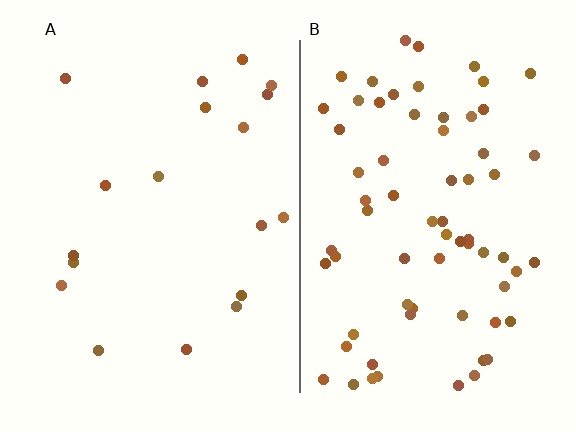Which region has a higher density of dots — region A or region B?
B (the right).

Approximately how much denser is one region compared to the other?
Approximately 3.7× — region B over region A.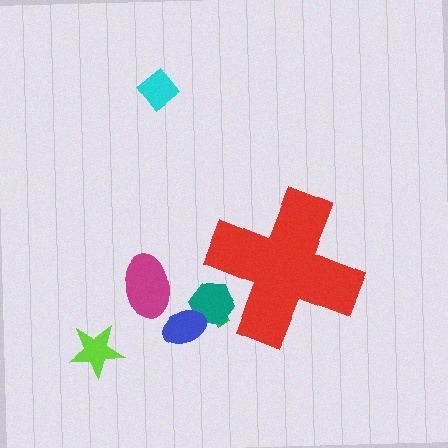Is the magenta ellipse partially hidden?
No, the magenta ellipse is fully visible.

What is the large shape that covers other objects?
A red cross.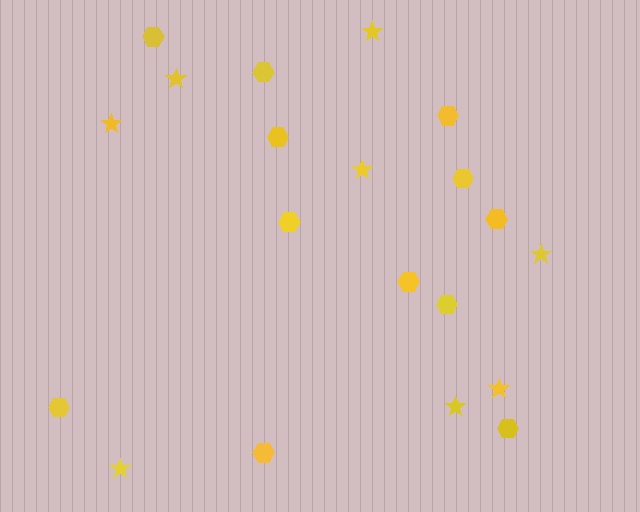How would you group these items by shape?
There are 2 groups: one group of hexagons (12) and one group of stars (8).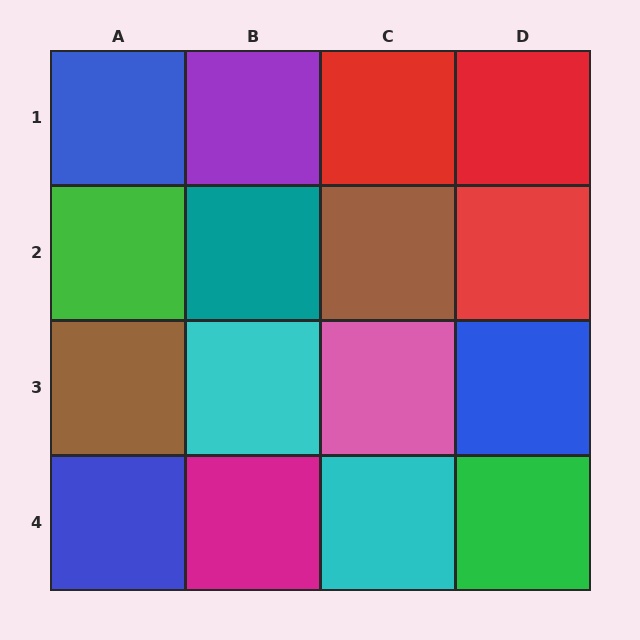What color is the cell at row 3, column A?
Brown.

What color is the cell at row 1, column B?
Purple.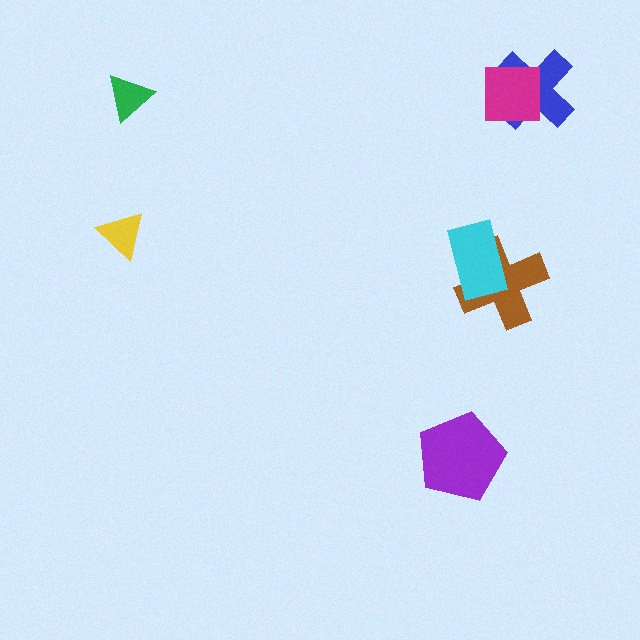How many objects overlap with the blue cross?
1 object overlaps with the blue cross.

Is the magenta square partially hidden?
No, no other shape covers it.